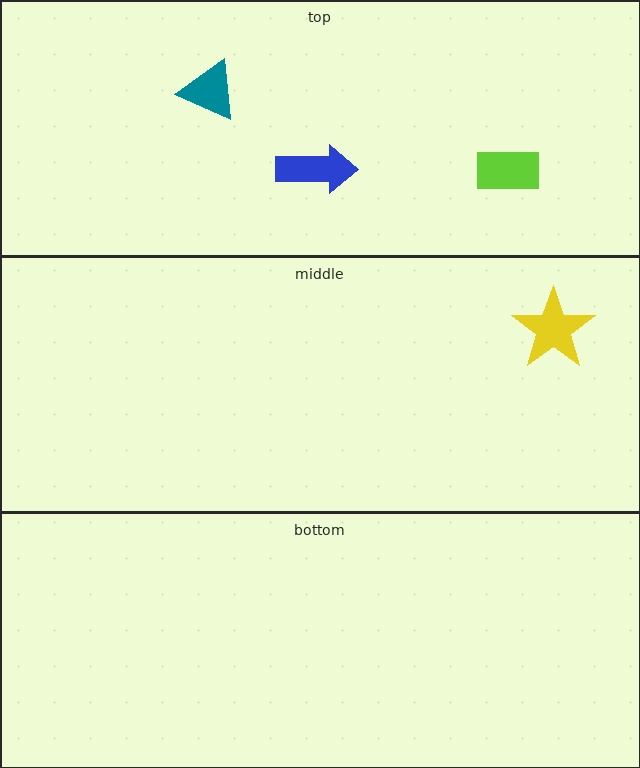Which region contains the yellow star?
The middle region.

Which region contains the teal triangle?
The top region.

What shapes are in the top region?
The lime rectangle, the teal triangle, the blue arrow.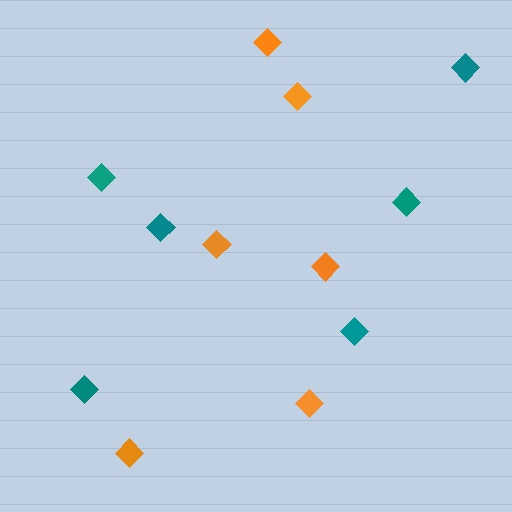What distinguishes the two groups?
There are 2 groups: one group of teal diamonds (6) and one group of orange diamonds (6).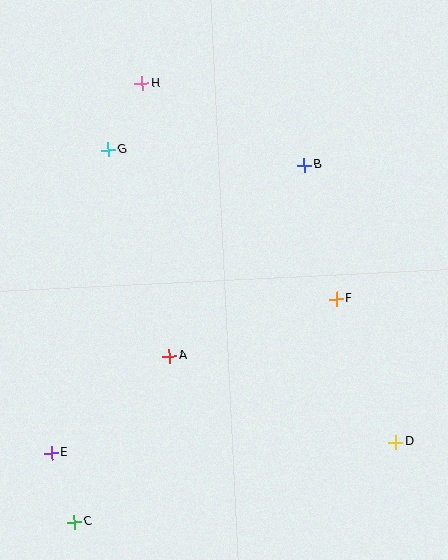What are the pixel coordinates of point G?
Point G is at (108, 150).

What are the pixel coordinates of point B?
Point B is at (304, 165).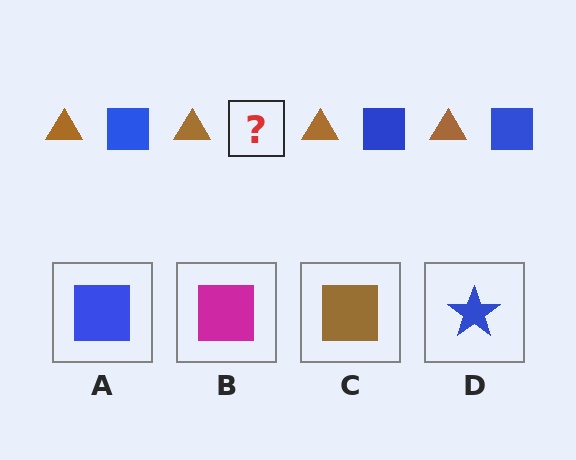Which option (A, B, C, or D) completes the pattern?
A.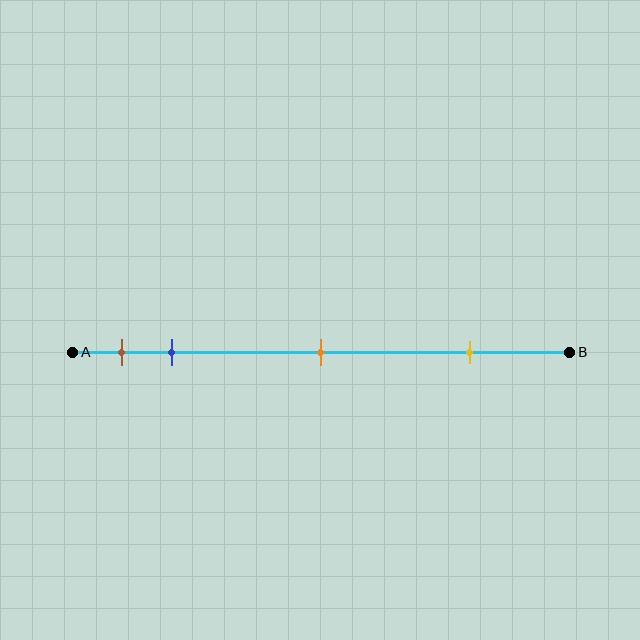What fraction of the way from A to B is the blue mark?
The blue mark is approximately 20% (0.2) of the way from A to B.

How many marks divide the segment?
There are 4 marks dividing the segment.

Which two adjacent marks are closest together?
The brown and blue marks are the closest adjacent pair.